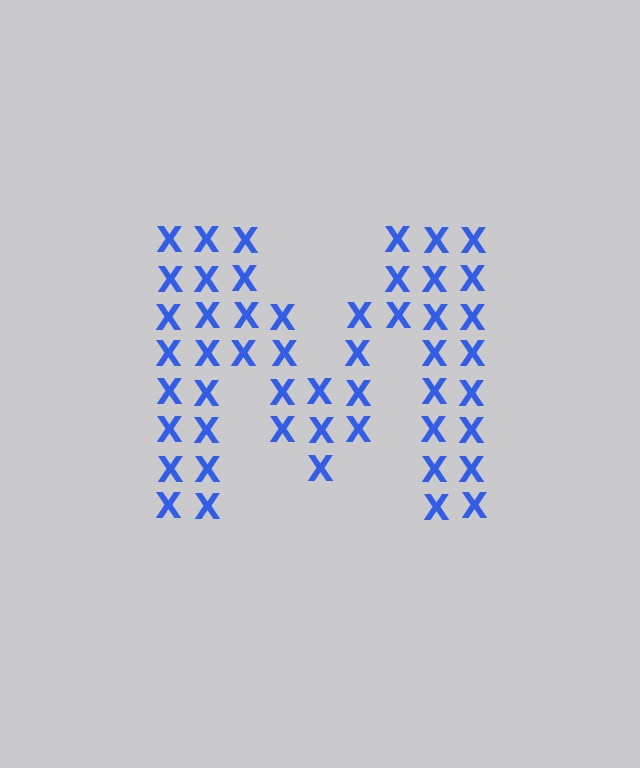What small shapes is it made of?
It is made of small letter X's.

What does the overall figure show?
The overall figure shows the letter M.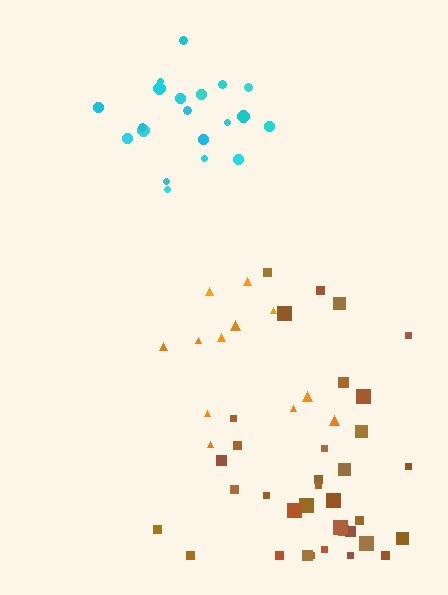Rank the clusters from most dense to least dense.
cyan, brown, orange.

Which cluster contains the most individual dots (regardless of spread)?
Brown (35).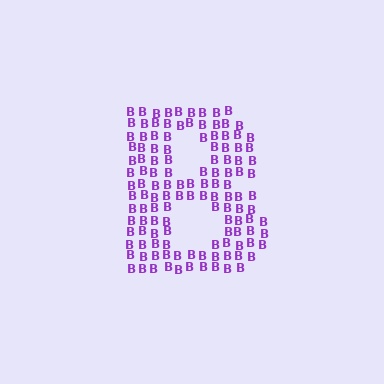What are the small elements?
The small elements are letter B's.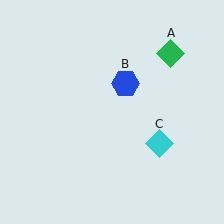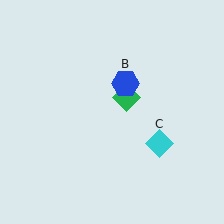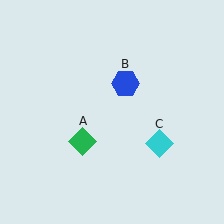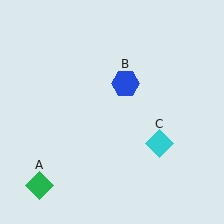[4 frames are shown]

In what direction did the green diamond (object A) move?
The green diamond (object A) moved down and to the left.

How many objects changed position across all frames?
1 object changed position: green diamond (object A).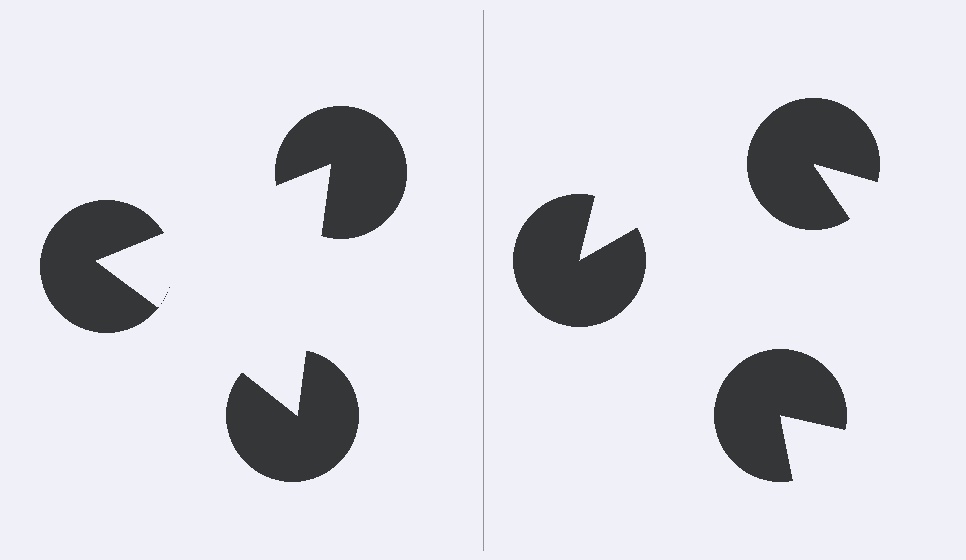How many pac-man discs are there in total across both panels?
6 — 3 on each side.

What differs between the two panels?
The pac-man discs are positioned identically on both sides; only the wedge orientations differ. On the left they align to a triangle; on the right they are misaligned.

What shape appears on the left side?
An illusory triangle.